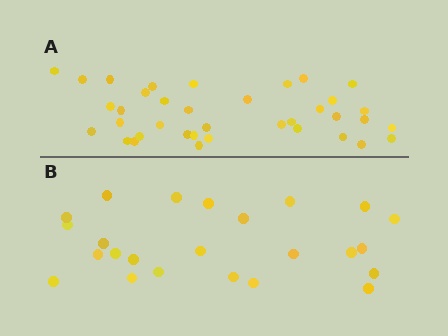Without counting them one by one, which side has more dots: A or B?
Region A (the top region) has more dots.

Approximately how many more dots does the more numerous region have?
Region A has approximately 15 more dots than region B.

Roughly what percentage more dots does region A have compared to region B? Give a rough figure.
About 55% more.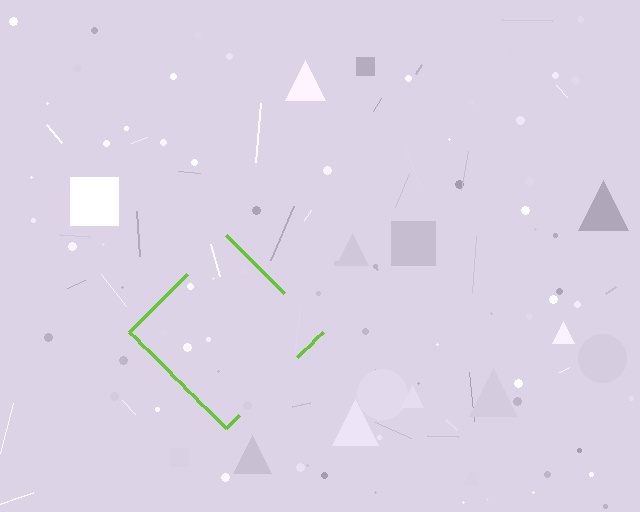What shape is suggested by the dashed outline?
The dashed outline suggests a diamond.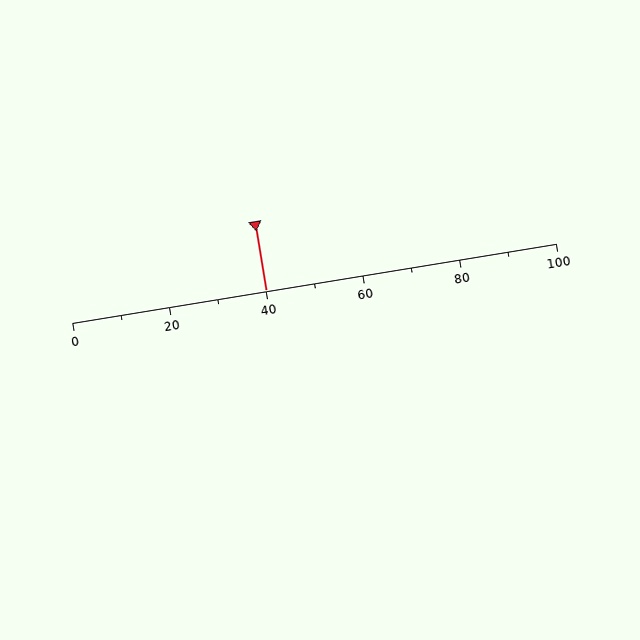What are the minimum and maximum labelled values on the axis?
The axis runs from 0 to 100.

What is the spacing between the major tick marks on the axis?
The major ticks are spaced 20 apart.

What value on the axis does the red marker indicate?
The marker indicates approximately 40.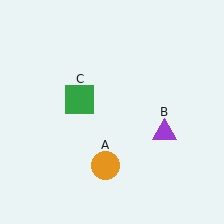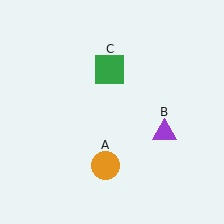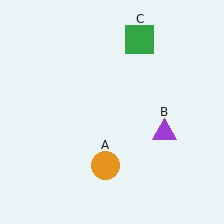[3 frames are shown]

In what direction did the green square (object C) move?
The green square (object C) moved up and to the right.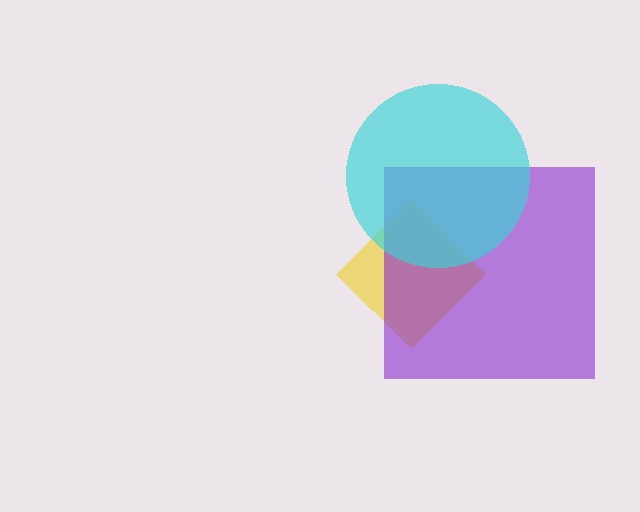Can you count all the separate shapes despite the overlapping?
Yes, there are 3 separate shapes.